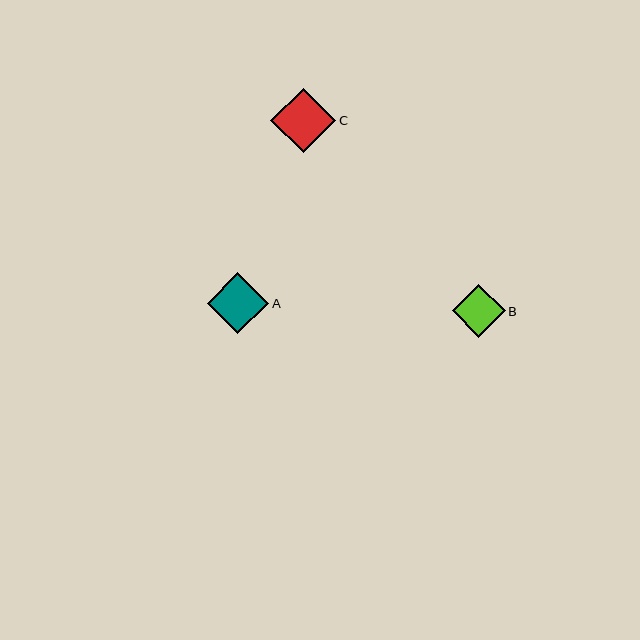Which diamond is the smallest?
Diamond B is the smallest with a size of approximately 53 pixels.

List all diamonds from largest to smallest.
From largest to smallest: C, A, B.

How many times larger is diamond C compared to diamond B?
Diamond C is approximately 1.2 times the size of diamond B.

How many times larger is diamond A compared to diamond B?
Diamond A is approximately 1.2 times the size of diamond B.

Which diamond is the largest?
Diamond C is the largest with a size of approximately 65 pixels.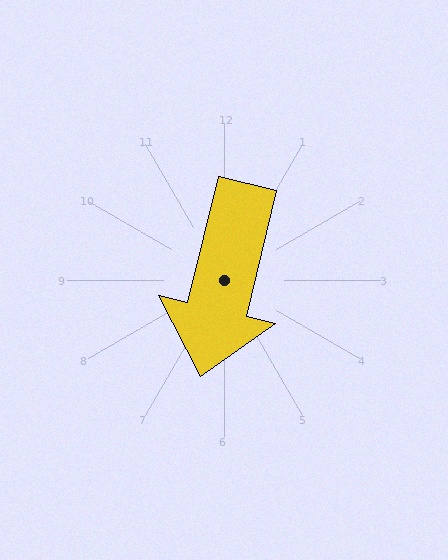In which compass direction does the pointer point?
South.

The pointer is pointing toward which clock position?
Roughly 6 o'clock.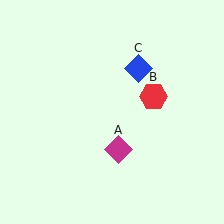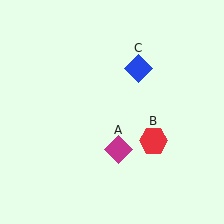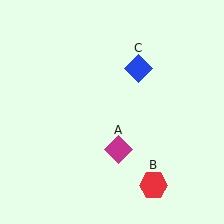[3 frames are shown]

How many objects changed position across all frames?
1 object changed position: red hexagon (object B).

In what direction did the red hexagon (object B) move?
The red hexagon (object B) moved down.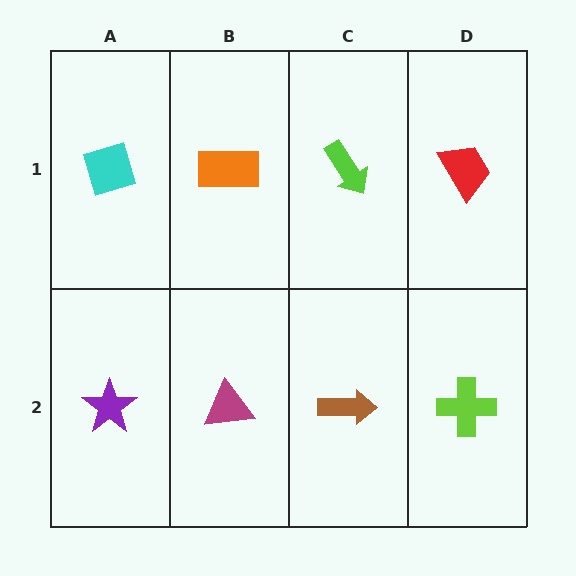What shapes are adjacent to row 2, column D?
A red trapezoid (row 1, column D), a brown arrow (row 2, column C).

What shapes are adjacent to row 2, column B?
An orange rectangle (row 1, column B), a purple star (row 2, column A), a brown arrow (row 2, column C).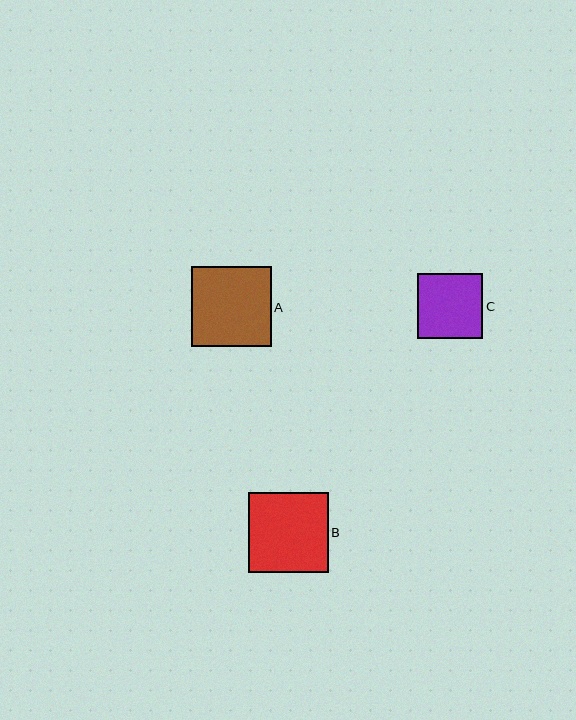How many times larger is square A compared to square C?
Square A is approximately 1.2 times the size of square C.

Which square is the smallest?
Square C is the smallest with a size of approximately 65 pixels.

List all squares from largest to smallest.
From largest to smallest: B, A, C.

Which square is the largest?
Square B is the largest with a size of approximately 80 pixels.